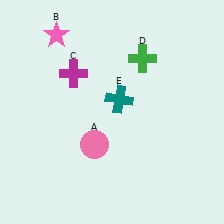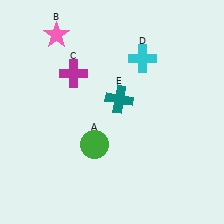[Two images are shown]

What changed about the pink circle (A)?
In Image 1, A is pink. In Image 2, it changed to green.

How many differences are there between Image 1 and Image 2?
There are 2 differences between the two images.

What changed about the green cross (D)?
In Image 1, D is green. In Image 2, it changed to cyan.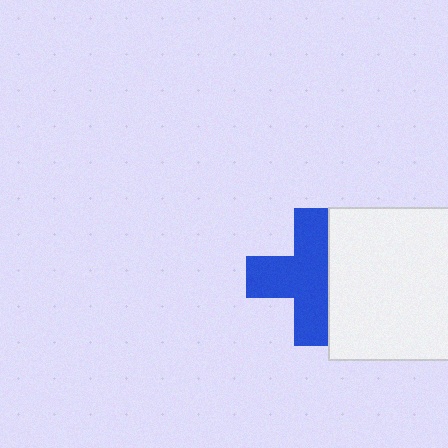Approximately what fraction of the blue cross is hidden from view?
Roughly 32% of the blue cross is hidden behind the white square.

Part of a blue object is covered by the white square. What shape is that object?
It is a cross.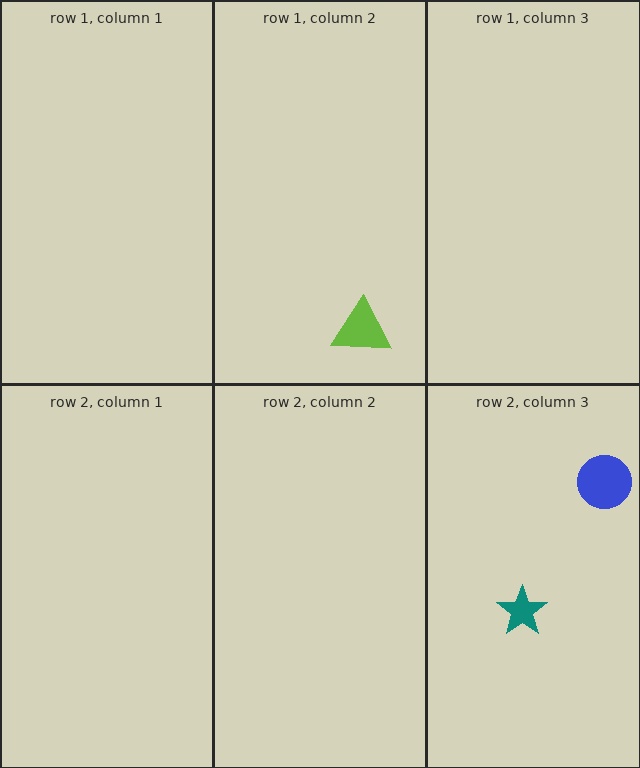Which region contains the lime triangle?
The row 1, column 2 region.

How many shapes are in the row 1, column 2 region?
1.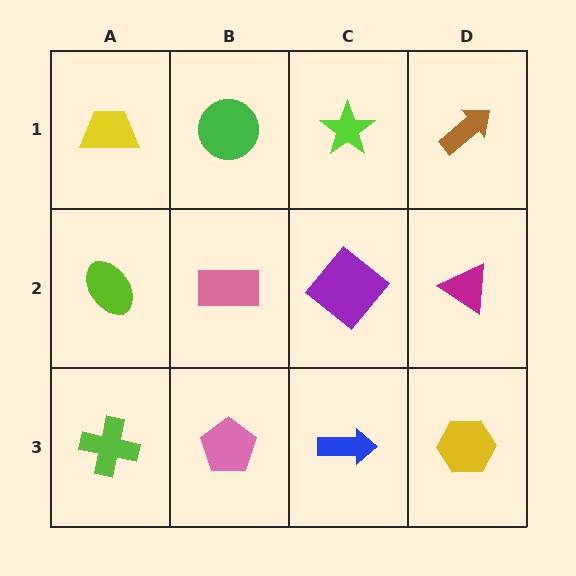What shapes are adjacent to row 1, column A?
A lime ellipse (row 2, column A), a green circle (row 1, column B).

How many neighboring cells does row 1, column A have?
2.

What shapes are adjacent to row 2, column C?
A lime star (row 1, column C), a blue arrow (row 3, column C), a pink rectangle (row 2, column B), a magenta triangle (row 2, column D).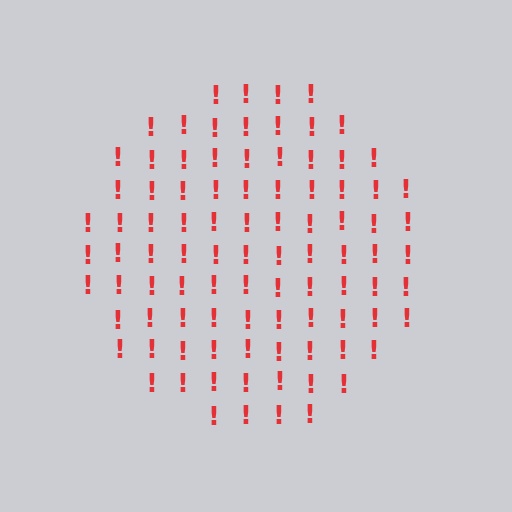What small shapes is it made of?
It is made of small exclamation marks.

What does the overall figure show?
The overall figure shows a circle.